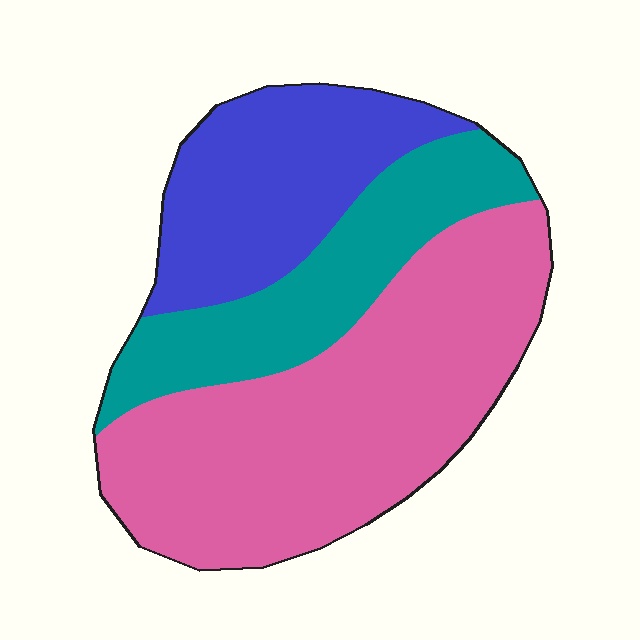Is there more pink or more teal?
Pink.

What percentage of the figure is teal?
Teal covers 24% of the figure.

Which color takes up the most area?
Pink, at roughly 50%.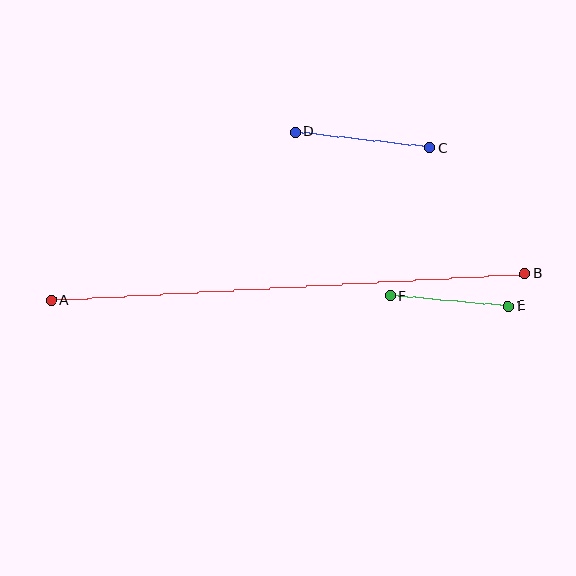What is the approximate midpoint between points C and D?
The midpoint is at approximately (363, 140) pixels.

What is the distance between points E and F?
The distance is approximately 119 pixels.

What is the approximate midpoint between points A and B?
The midpoint is at approximately (288, 287) pixels.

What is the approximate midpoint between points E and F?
The midpoint is at approximately (449, 301) pixels.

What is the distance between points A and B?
The distance is approximately 474 pixels.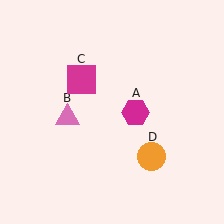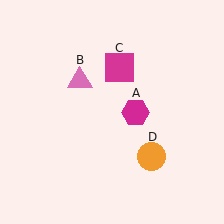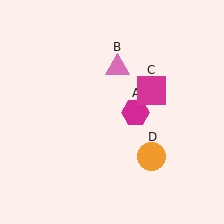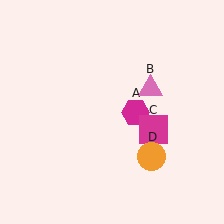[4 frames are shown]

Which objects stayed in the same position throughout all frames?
Magenta hexagon (object A) and orange circle (object D) remained stationary.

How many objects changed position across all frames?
2 objects changed position: pink triangle (object B), magenta square (object C).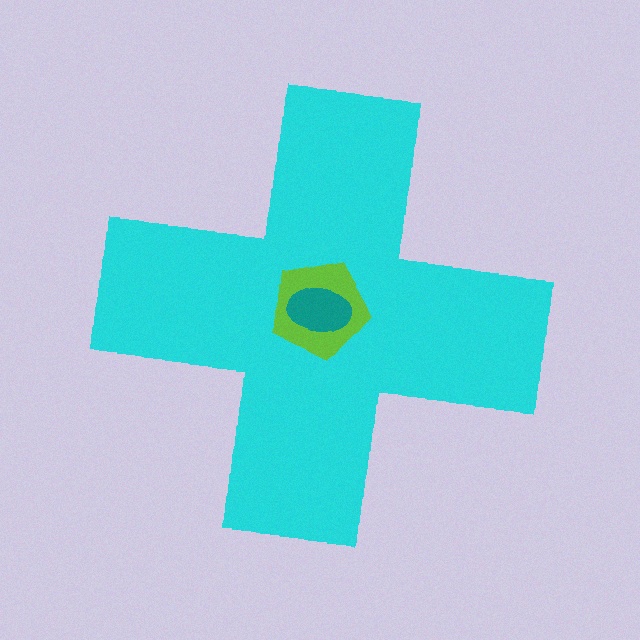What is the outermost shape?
The cyan cross.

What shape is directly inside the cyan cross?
The lime pentagon.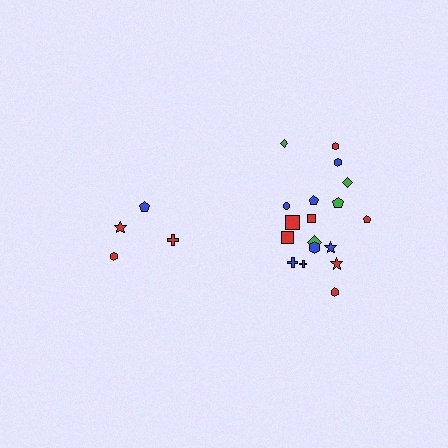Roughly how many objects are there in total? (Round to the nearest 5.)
Roughly 20 objects in total.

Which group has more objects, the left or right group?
The right group.